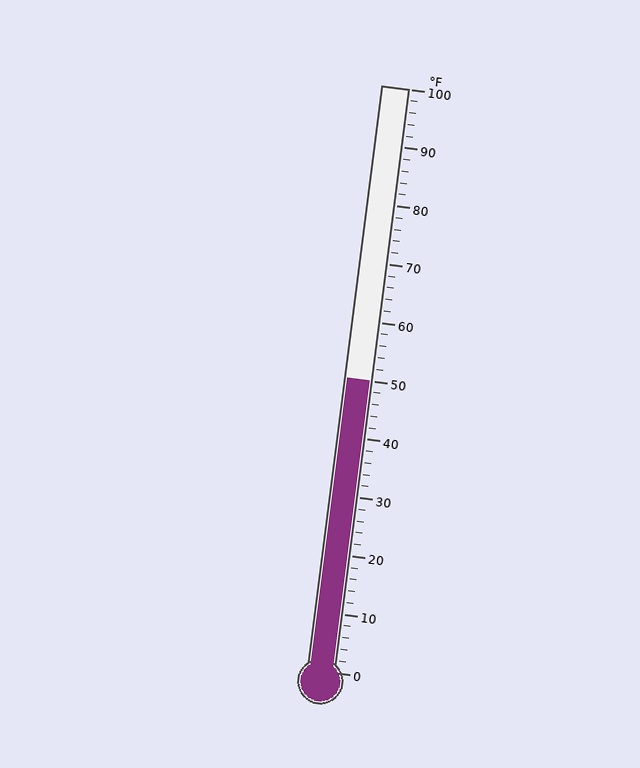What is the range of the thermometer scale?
The thermometer scale ranges from 0°F to 100°F.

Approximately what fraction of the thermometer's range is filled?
The thermometer is filled to approximately 50% of its range.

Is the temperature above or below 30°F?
The temperature is above 30°F.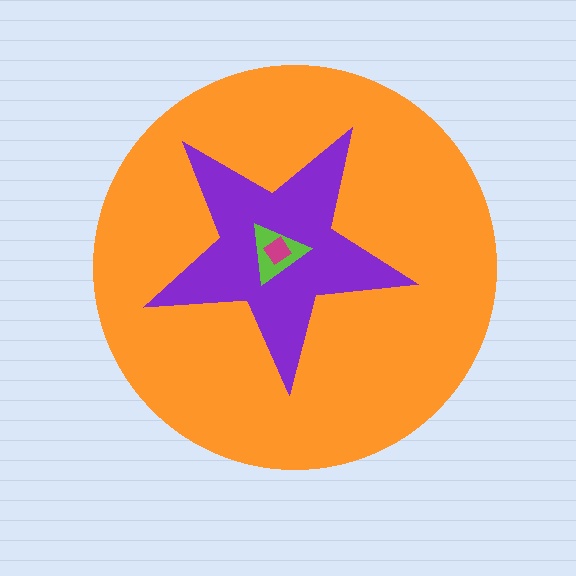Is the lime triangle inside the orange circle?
Yes.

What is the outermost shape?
The orange circle.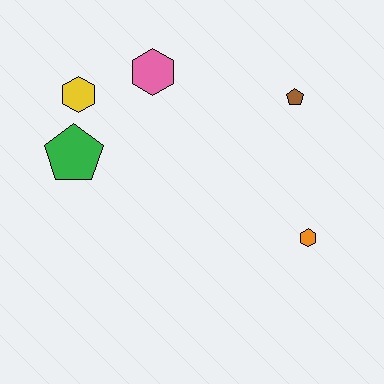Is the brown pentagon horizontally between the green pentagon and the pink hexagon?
No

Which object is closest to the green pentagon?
The yellow hexagon is closest to the green pentagon.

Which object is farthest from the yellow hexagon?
The orange hexagon is farthest from the yellow hexagon.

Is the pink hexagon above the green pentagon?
Yes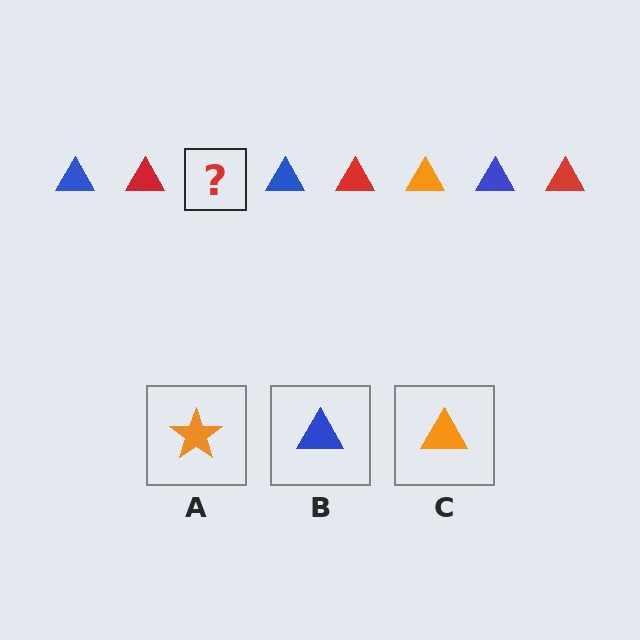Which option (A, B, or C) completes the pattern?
C.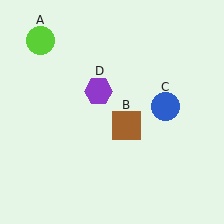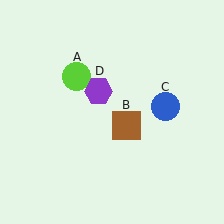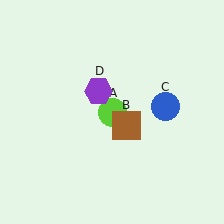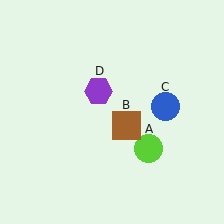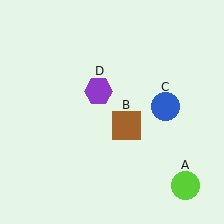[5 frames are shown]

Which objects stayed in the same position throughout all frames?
Brown square (object B) and blue circle (object C) and purple hexagon (object D) remained stationary.